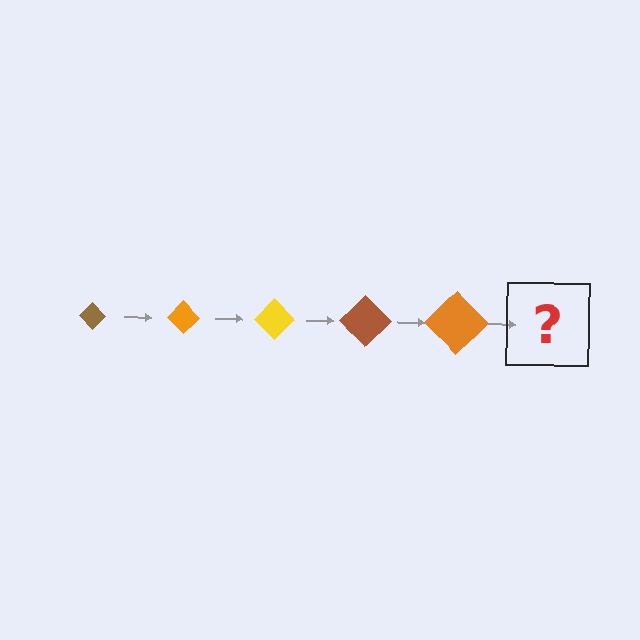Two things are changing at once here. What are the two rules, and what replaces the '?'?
The two rules are that the diamond grows larger each step and the color cycles through brown, orange, and yellow. The '?' should be a yellow diamond, larger than the previous one.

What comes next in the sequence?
The next element should be a yellow diamond, larger than the previous one.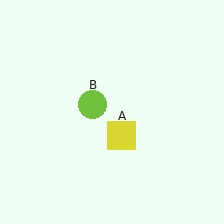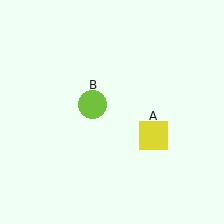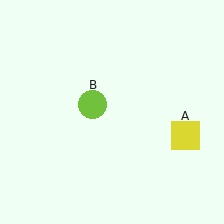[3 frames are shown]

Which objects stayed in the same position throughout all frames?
Lime circle (object B) remained stationary.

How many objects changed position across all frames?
1 object changed position: yellow square (object A).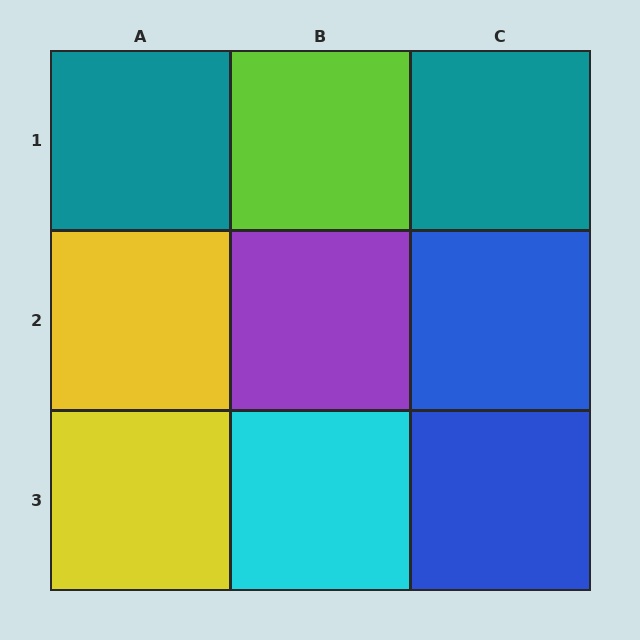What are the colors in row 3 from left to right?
Yellow, cyan, blue.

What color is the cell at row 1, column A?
Teal.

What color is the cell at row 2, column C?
Blue.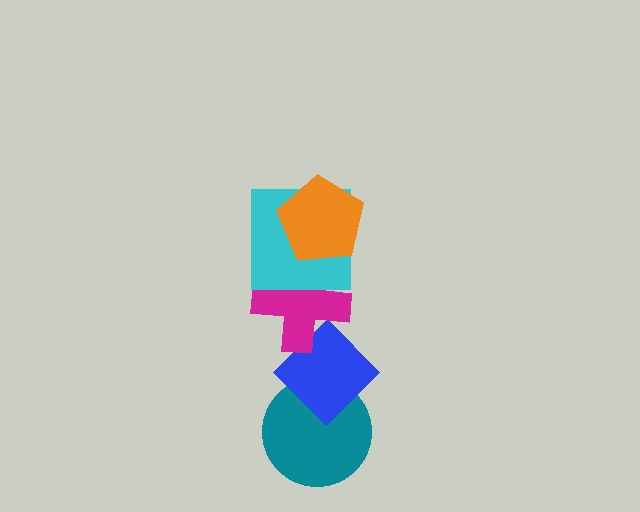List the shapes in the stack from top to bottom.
From top to bottom: the orange pentagon, the cyan square, the magenta cross, the blue diamond, the teal circle.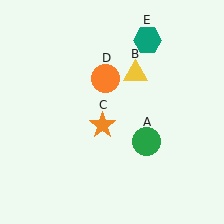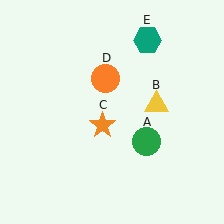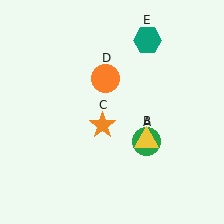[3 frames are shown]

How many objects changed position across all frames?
1 object changed position: yellow triangle (object B).